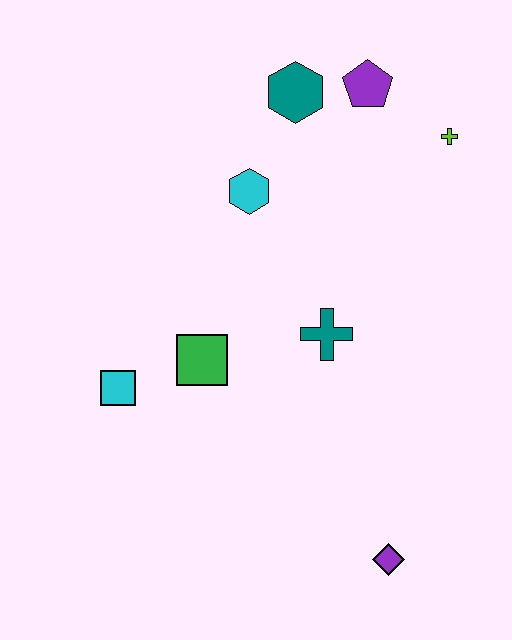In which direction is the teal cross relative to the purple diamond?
The teal cross is above the purple diamond.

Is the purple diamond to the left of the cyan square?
No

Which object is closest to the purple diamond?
The teal cross is closest to the purple diamond.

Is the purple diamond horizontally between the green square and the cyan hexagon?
No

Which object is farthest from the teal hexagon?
The purple diamond is farthest from the teal hexagon.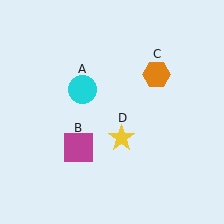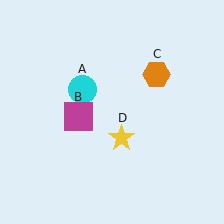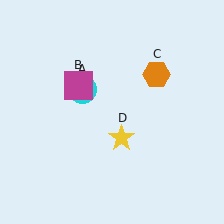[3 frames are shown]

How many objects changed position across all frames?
1 object changed position: magenta square (object B).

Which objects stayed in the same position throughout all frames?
Cyan circle (object A) and orange hexagon (object C) and yellow star (object D) remained stationary.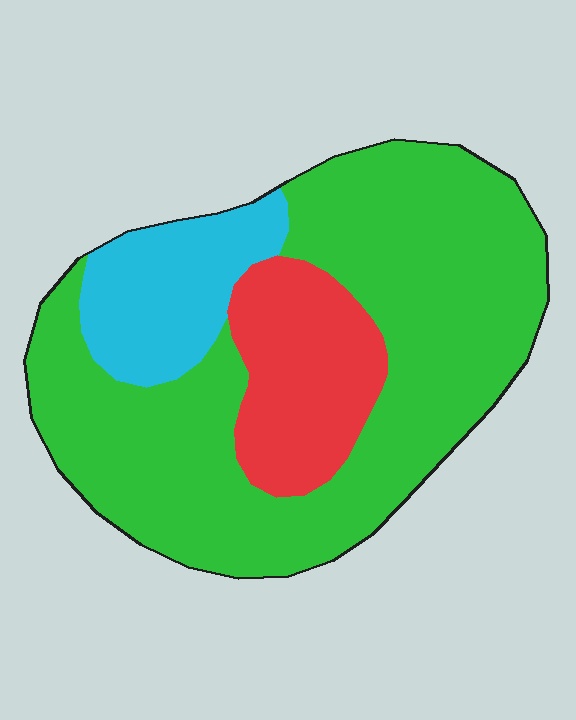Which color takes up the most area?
Green, at roughly 65%.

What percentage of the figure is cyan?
Cyan covers about 15% of the figure.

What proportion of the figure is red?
Red covers roughly 20% of the figure.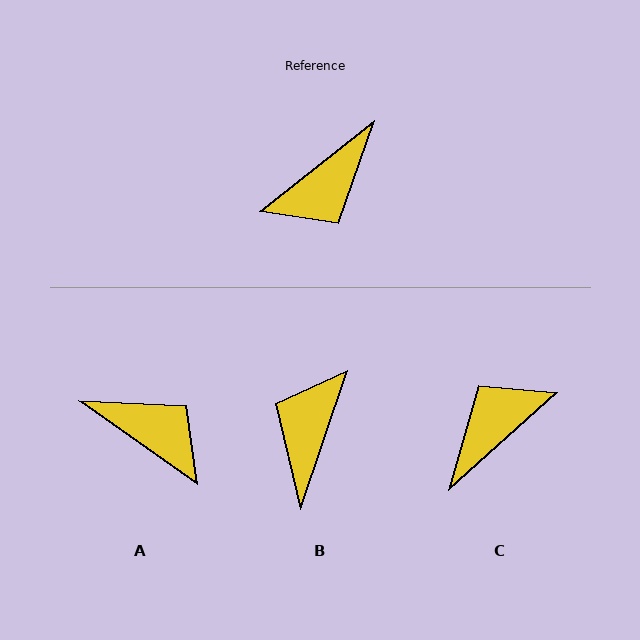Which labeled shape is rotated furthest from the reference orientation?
C, about 176 degrees away.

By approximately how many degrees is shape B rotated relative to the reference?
Approximately 147 degrees clockwise.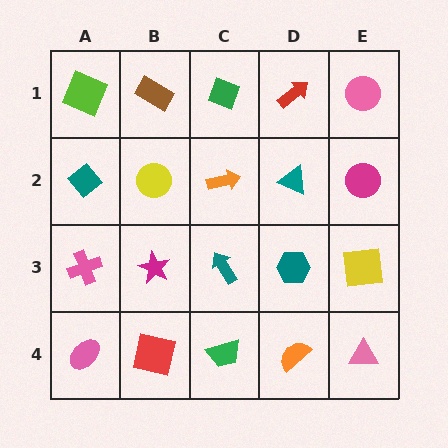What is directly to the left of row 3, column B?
A pink cross.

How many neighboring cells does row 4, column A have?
2.